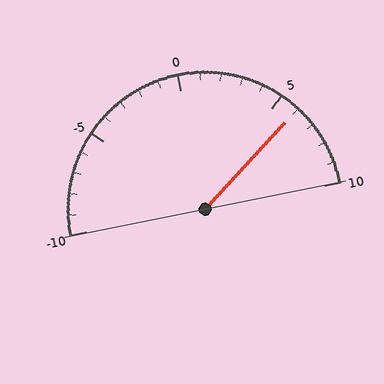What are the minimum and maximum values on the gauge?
The gauge ranges from -10 to 10.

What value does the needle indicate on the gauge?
The needle indicates approximately 6.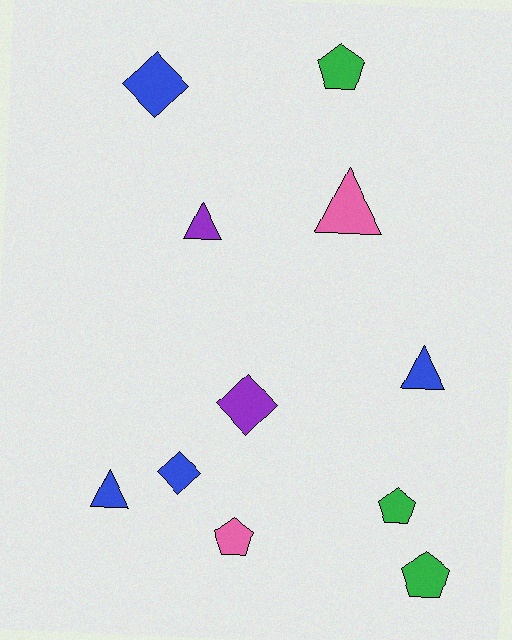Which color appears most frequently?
Blue, with 4 objects.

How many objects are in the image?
There are 11 objects.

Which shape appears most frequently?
Pentagon, with 4 objects.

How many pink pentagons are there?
There is 1 pink pentagon.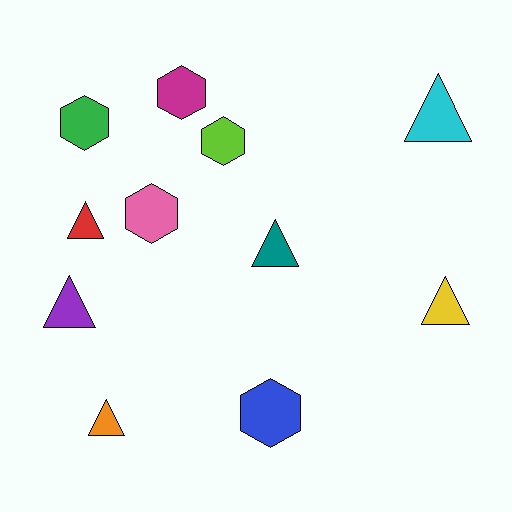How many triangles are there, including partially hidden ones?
There are 6 triangles.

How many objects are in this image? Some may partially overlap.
There are 11 objects.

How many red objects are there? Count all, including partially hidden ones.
There is 1 red object.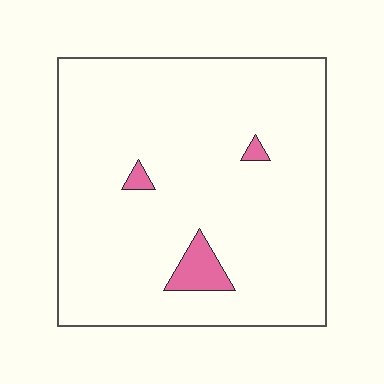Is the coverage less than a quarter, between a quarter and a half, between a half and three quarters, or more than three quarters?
Less than a quarter.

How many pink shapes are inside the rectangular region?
3.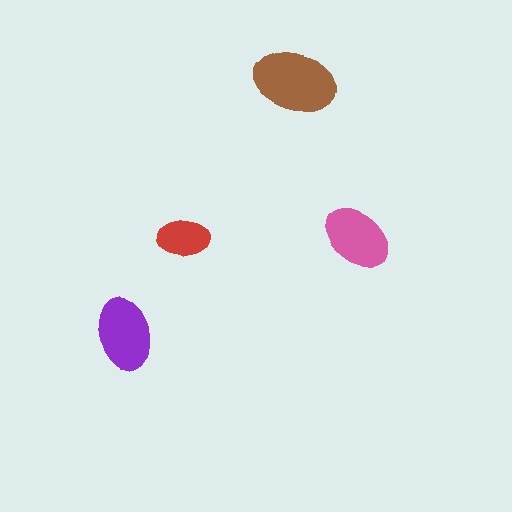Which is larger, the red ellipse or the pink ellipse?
The pink one.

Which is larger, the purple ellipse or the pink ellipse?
The purple one.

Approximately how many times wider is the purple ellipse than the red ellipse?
About 1.5 times wider.